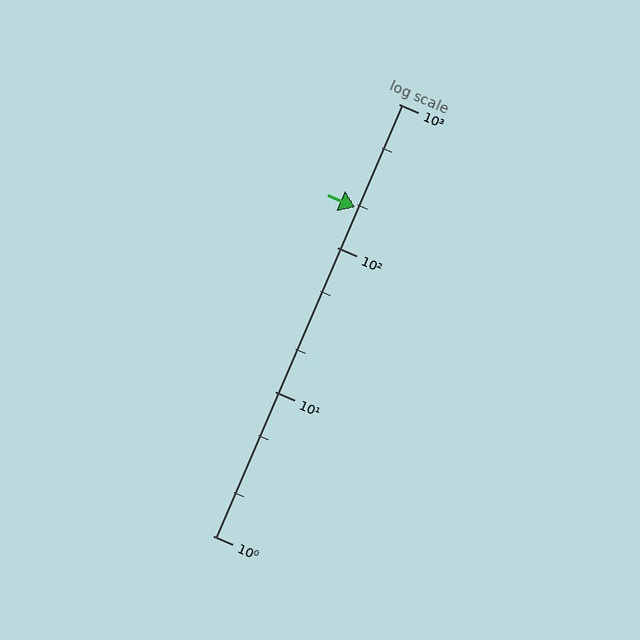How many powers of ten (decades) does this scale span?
The scale spans 3 decades, from 1 to 1000.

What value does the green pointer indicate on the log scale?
The pointer indicates approximately 190.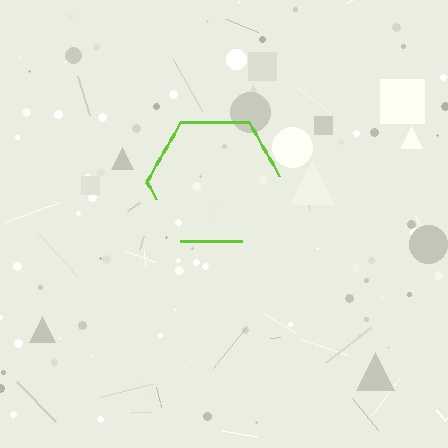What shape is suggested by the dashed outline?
The dashed outline suggests a hexagon.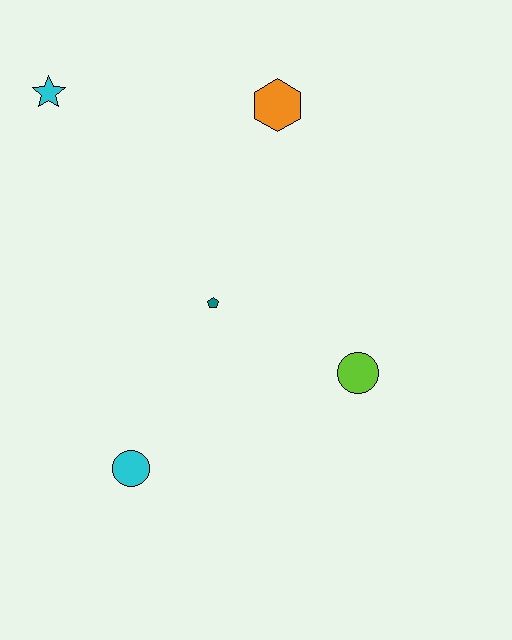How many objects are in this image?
There are 5 objects.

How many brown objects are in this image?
There are no brown objects.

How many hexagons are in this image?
There is 1 hexagon.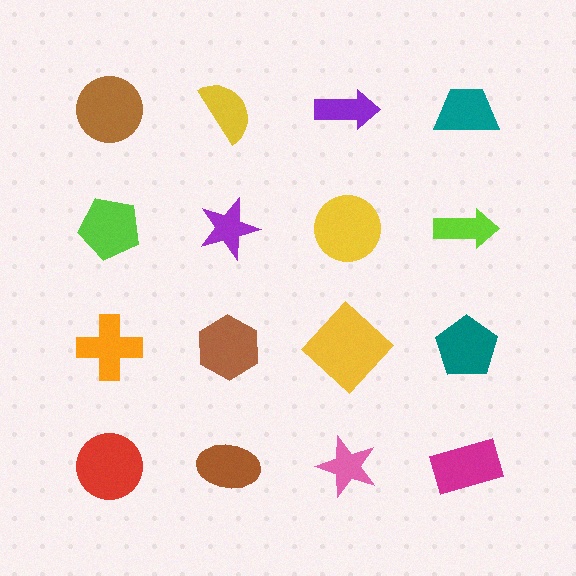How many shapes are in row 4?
4 shapes.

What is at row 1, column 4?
A teal trapezoid.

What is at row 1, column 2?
A yellow semicircle.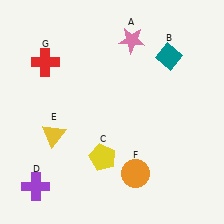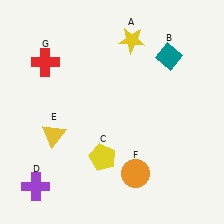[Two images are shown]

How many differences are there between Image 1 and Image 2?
There is 1 difference between the two images.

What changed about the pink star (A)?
In Image 1, A is pink. In Image 2, it changed to yellow.